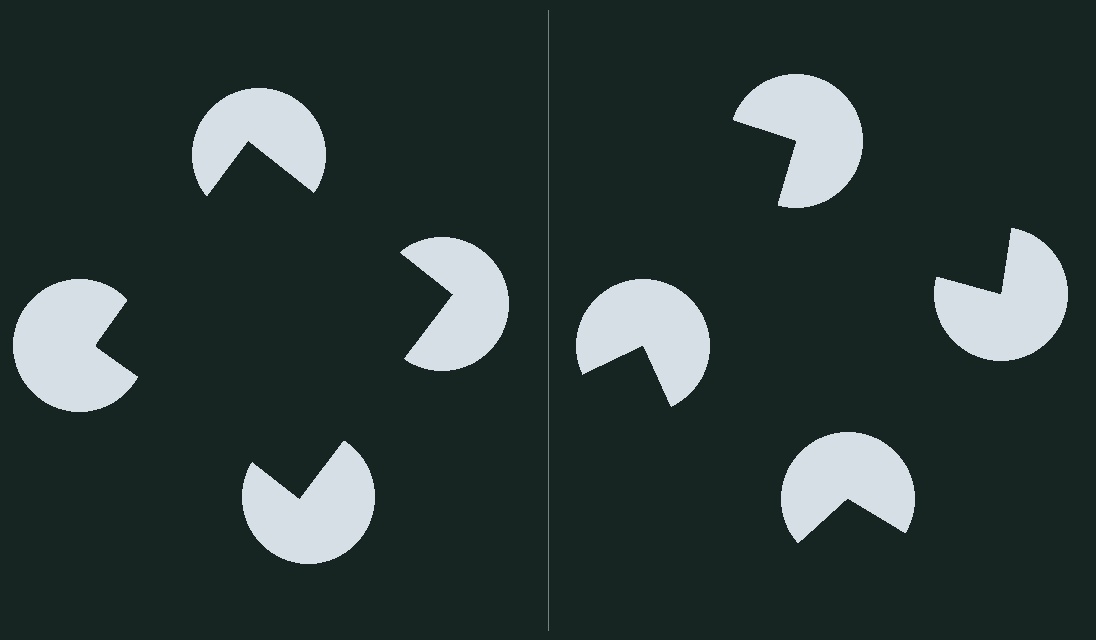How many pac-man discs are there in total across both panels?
8 — 4 on each side.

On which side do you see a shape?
An illusory square appears on the left side. On the right side the wedge cuts are rotated, so no coherent shape forms.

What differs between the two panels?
The pac-man discs are positioned identically on both sides; only the wedge orientations differ. On the left they align to a square; on the right they are misaligned.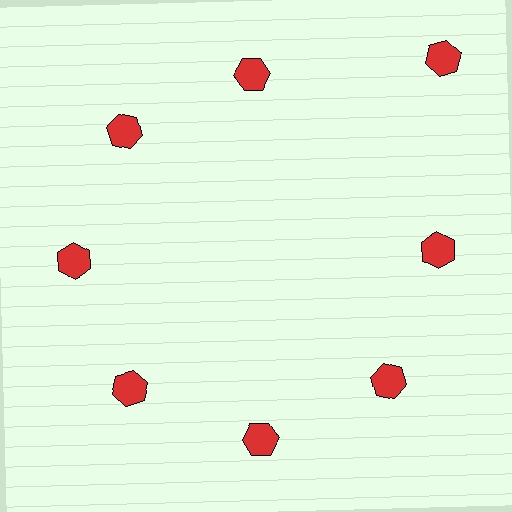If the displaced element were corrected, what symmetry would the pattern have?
It would have 8-fold rotational symmetry — the pattern would map onto itself every 45 degrees.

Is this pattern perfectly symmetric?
No. The 8 red hexagons are arranged in a ring, but one element near the 2 o'clock position is pushed outward from the center, breaking the 8-fold rotational symmetry.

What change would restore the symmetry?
The symmetry would be restored by moving it inward, back onto the ring so that all 8 hexagons sit at equal angles and equal distance from the center.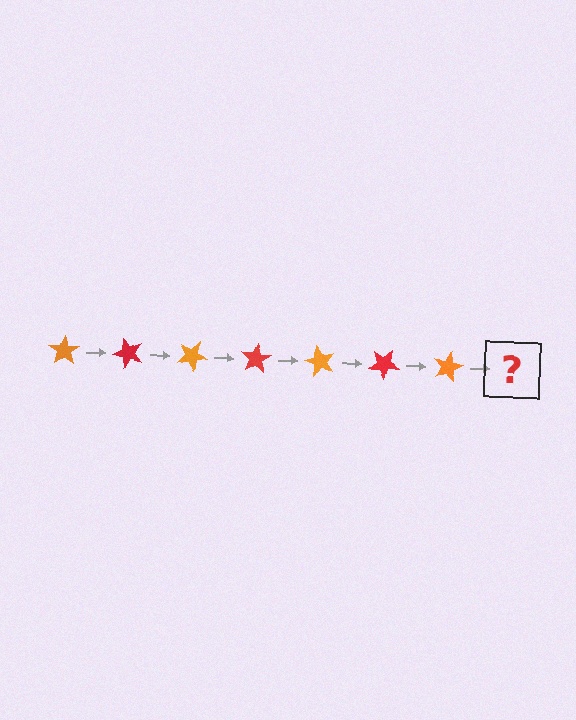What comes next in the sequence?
The next element should be a red star, rotated 350 degrees from the start.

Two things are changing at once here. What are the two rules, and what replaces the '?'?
The two rules are that it rotates 50 degrees each step and the color cycles through orange and red. The '?' should be a red star, rotated 350 degrees from the start.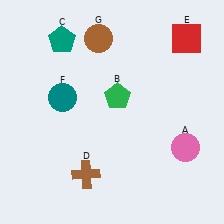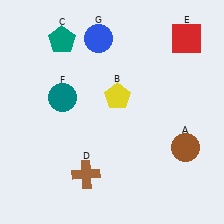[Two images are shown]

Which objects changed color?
A changed from pink to brown. B changed from green to yellow. G changed from brown to blue.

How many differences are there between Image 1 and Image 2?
There are 3 differences between the two images.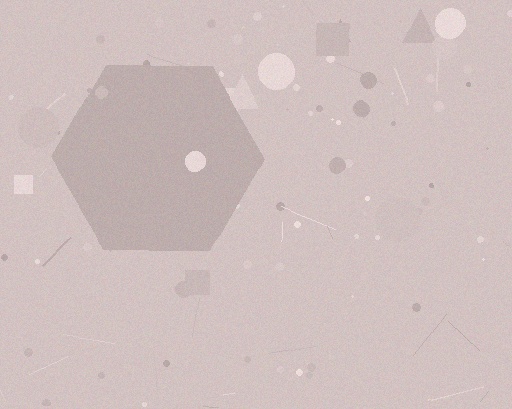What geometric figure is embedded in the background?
A hexagon is embedded in the background.